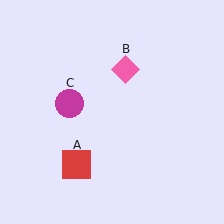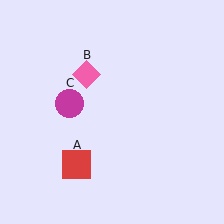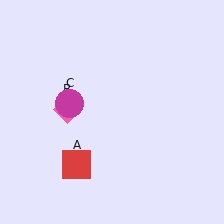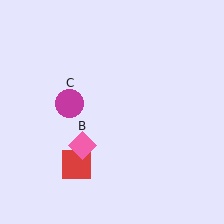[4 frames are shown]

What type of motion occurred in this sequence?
The pink diamond (object B) rotated counterclockwise around the center of the scene.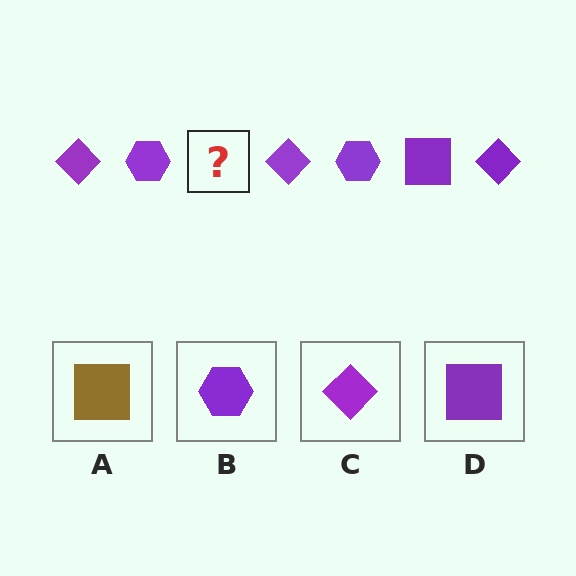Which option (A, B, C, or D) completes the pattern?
D.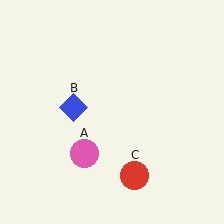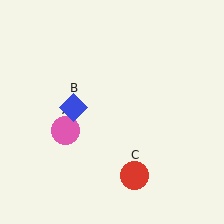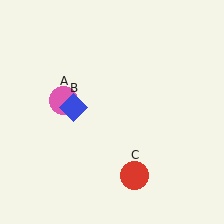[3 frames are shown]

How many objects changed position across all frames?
1 object changed position: pink circle (object A).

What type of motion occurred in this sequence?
The pink circle (object A) rotated clockwise around the center of the scene.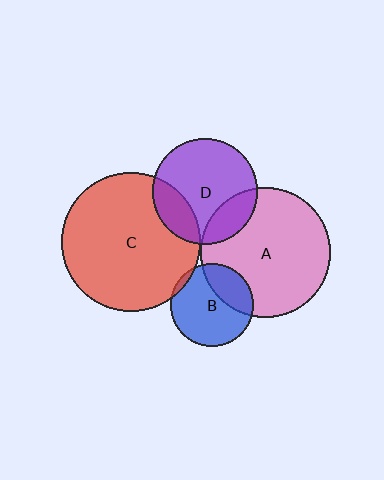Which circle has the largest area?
Circle C (red).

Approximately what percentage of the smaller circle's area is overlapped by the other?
Approximately 30%.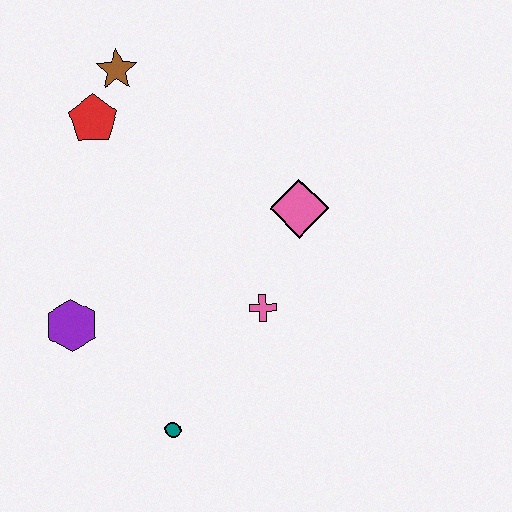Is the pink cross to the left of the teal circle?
No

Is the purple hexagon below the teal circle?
No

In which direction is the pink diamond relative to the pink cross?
The pink diamond is above the pink cross.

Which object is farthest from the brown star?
The teal circle is farthest from the brown star.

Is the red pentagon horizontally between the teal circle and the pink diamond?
No